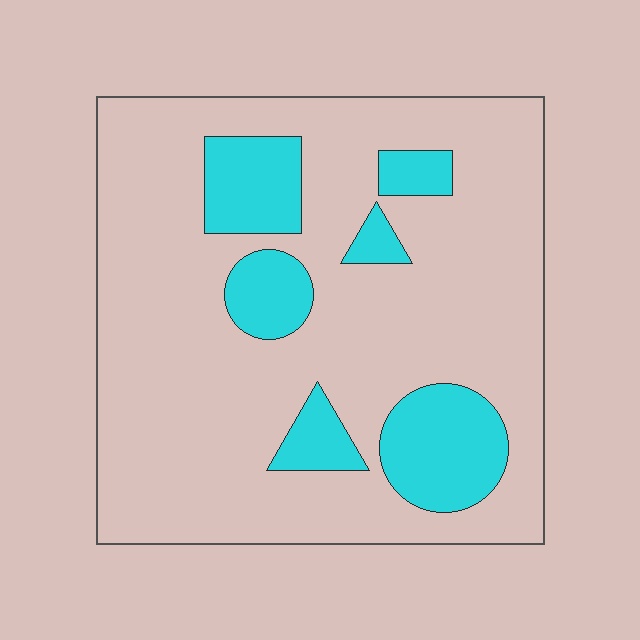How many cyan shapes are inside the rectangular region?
6.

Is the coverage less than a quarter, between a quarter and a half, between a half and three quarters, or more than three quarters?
Less than a quarter.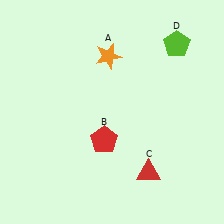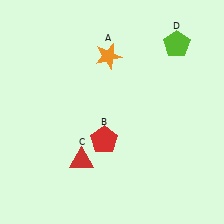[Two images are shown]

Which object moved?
The red triangle (C) moved left.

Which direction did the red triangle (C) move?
The red triangle (C) moved left.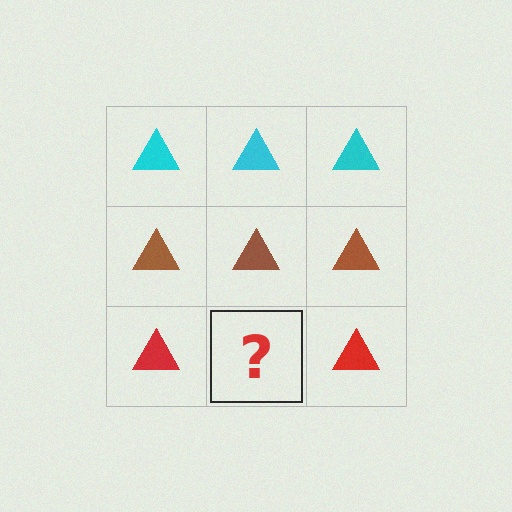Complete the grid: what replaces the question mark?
The question mark should be replaced with a red triangle.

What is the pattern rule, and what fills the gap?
The rule is that each row has a consistent color. The gap should be filled with a red triangle.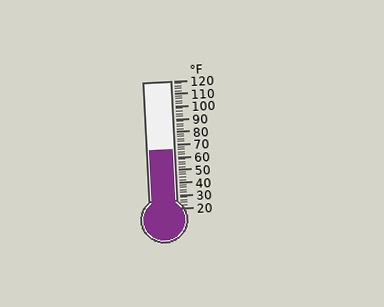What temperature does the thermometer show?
The thermometer shows approximately 66°F.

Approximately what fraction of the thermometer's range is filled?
The thermometer is filled to approximately 45% of its range.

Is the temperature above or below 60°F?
The temperature is above 60°F.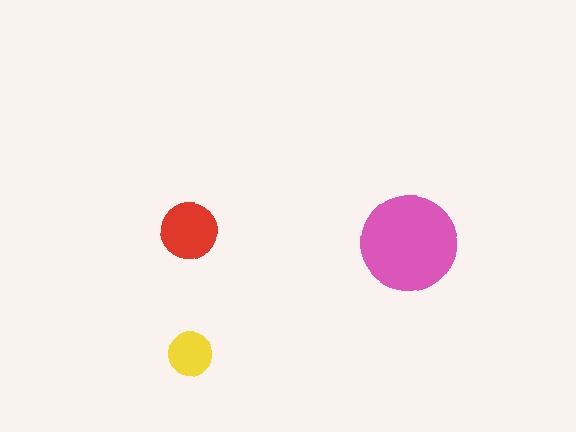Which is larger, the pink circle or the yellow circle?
The pink one.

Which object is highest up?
The red circle is topmost.